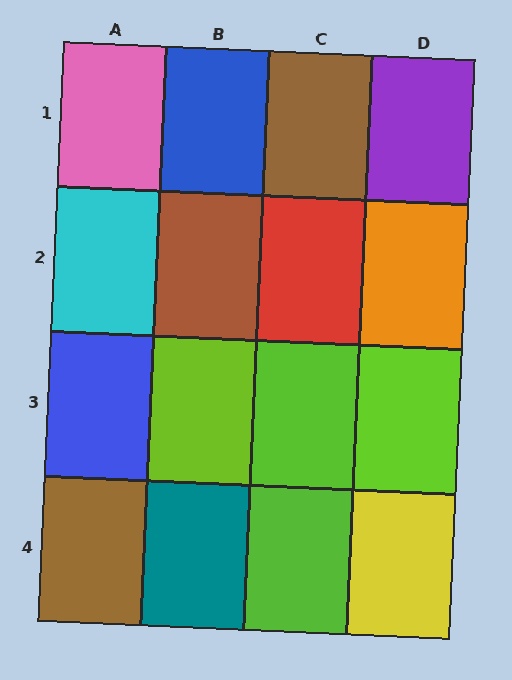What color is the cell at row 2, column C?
Red.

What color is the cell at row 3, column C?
Lime.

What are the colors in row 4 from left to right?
Brown, teal, lime, yellow.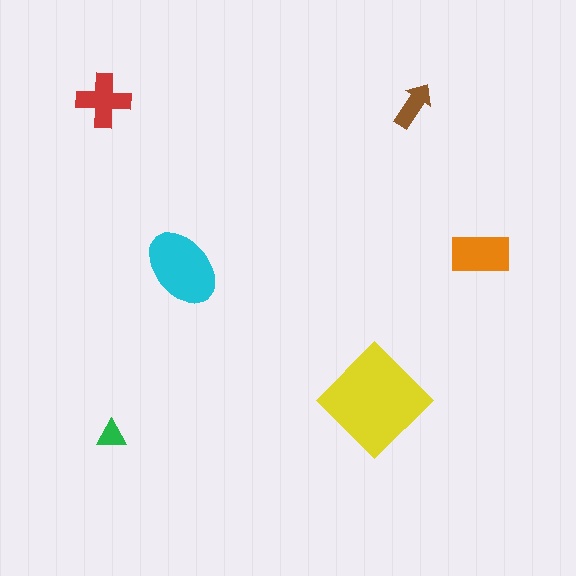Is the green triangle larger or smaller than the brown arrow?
Smaller.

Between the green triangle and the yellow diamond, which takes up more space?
The yellow diamond.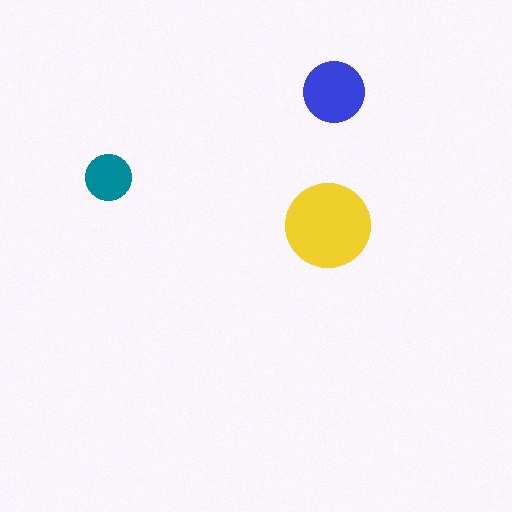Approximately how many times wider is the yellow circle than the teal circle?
About 2 times wider.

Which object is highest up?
The blue circle is topmost.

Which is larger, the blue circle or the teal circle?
The blue one.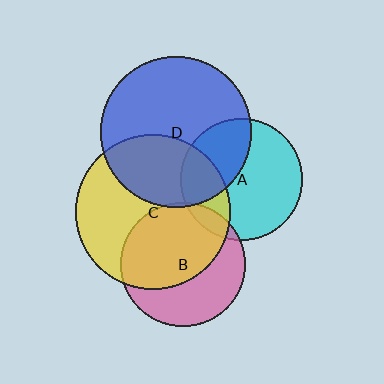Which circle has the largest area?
Circle C (yellow).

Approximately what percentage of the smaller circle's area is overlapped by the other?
Approximately 60%.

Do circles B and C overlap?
Yes.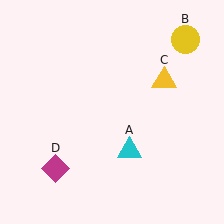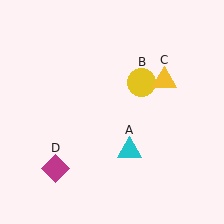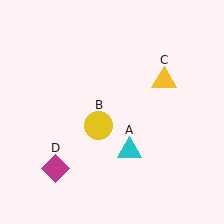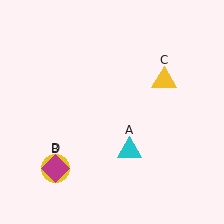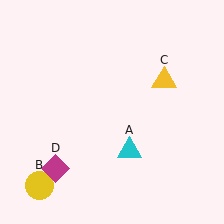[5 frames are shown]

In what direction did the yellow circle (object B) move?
The yellow circle (object B) moved down and to the left.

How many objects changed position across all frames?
1 object changed position: yellow circle (object B).